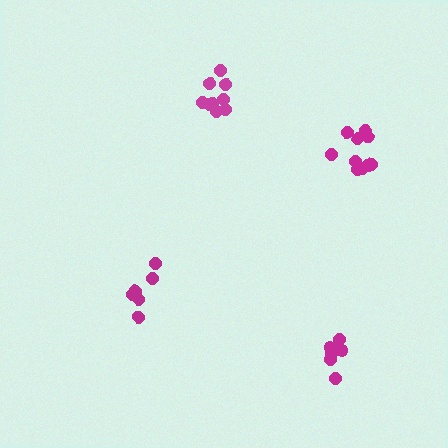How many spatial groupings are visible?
There are 4 spatial groupings.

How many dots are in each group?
Group 1: 9 dots, Group 2: 6 dots, Group 3: 7 dots, Group 4: 10 dots (32 total).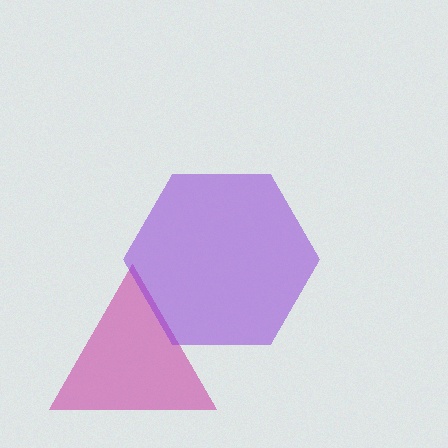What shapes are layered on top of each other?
The layered shapes are: a magenta triangle, a purple hexagon.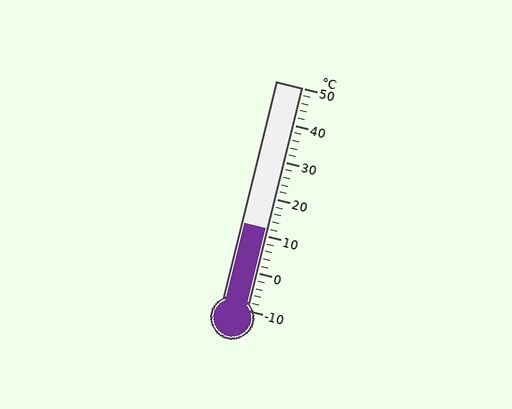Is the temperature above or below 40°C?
The temperature is below 40°C.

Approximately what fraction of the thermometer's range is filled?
The thermometer is filled to approximately 35% of its range.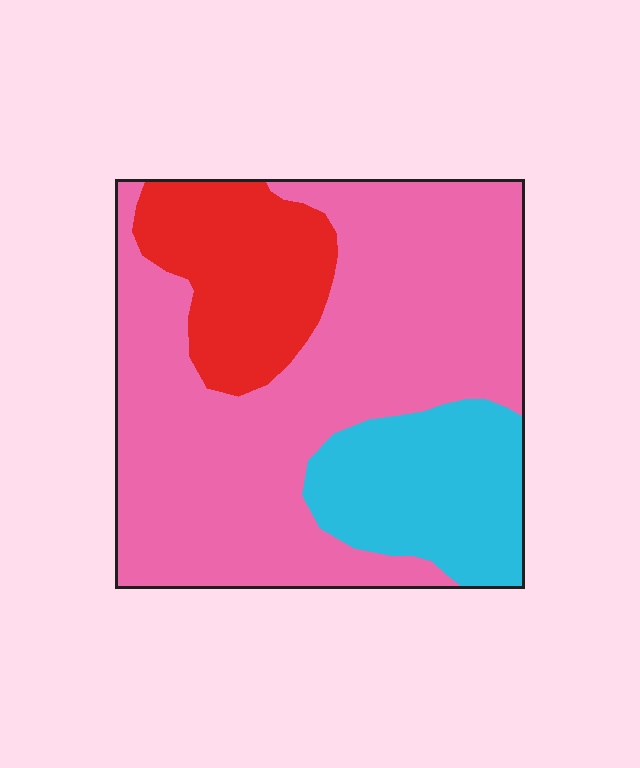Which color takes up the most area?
Pink, at roughly 65%.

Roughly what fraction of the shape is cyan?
Cyan takes up about one fifth (1/5) of the shape.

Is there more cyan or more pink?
Pink.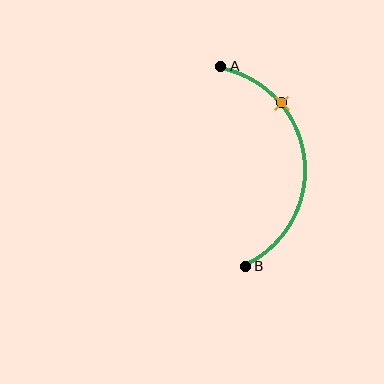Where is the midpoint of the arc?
The arc midpoint is the point on the curve farthest from the straight line joining A and B. It sits to the right of that line.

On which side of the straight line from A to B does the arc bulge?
The arc bulges to the right of the straight line connecting A and B.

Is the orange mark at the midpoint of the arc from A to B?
No. The orange mark lies on the arc but is closer to endpoint A. The arc midpoint would be at the point on the curve equidistant along the arc from both A and B.